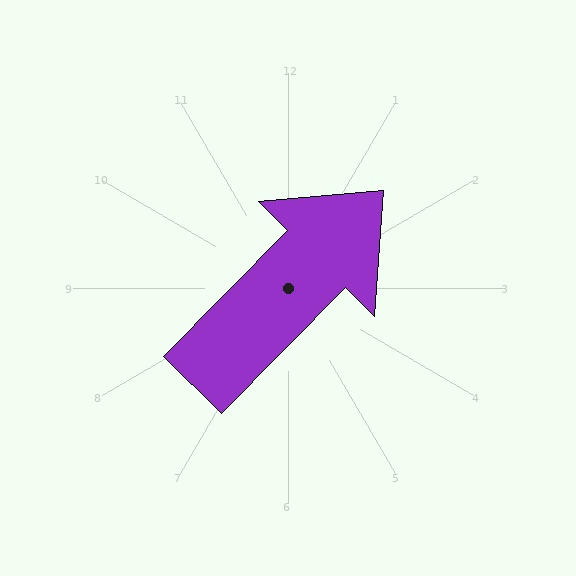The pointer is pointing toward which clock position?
Roughly 1 o'clock.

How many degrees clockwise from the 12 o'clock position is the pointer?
Approximately 44 degrees.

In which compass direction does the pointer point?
Northeast.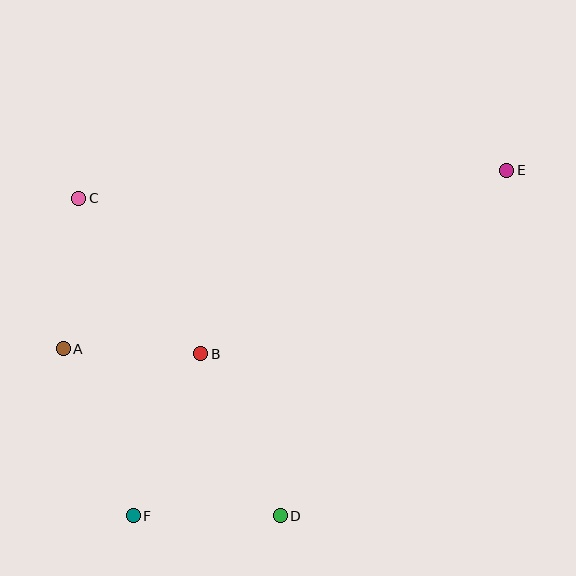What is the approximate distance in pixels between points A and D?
The distance between A and D is approximately 274 pixels.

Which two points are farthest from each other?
Points E and F are farthest from each other.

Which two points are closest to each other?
Points A and B are closest to each other.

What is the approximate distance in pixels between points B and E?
The distance between B and E is approximately 356 pixels.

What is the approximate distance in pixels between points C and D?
The distance between C and D is approximately 376 pixels.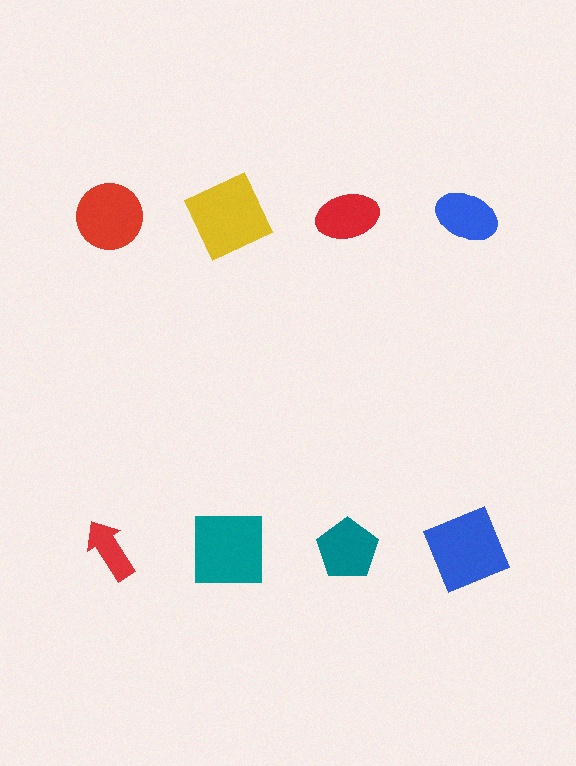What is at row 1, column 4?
A blue ellipse.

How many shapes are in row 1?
4 shapes.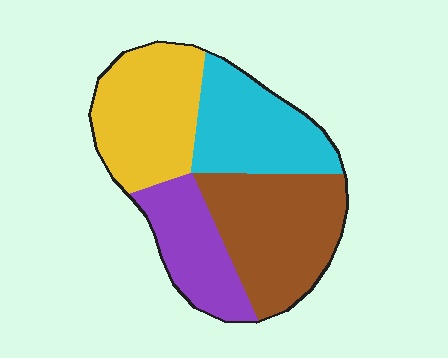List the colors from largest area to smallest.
From largest to smallest: brown, yellow, cyan, purple.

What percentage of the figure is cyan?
Cyan takes up less than a quarter of the figure.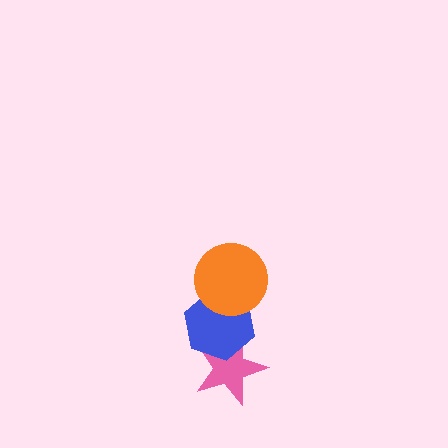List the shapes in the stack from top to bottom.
From top to bottom: the orange circle, the blue hexagon, the pink star.